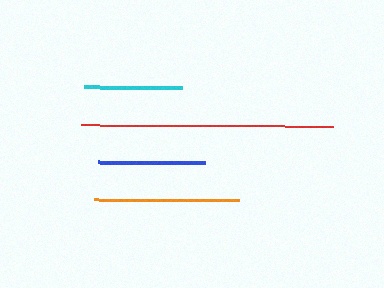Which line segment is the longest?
The red line is the longest at approximately 252 pixels.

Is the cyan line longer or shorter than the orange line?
The orange line is longer than the cyan line.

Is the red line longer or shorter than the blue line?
The red line is longer than the blue line.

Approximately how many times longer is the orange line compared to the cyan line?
The orange line is approximately 1.5 times the length of the cyan line.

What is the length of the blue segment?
The blue segment is approximately 108 pixels long.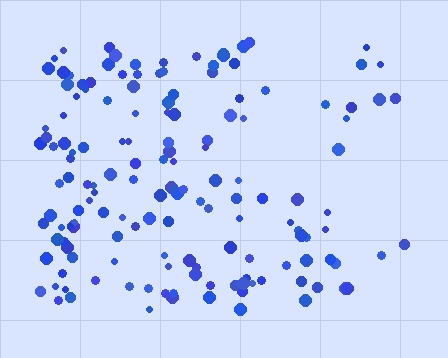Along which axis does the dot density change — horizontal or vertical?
Horizontal.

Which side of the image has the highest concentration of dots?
The left.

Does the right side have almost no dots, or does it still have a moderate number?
Still a moderate number, just noticeably fewer than the left.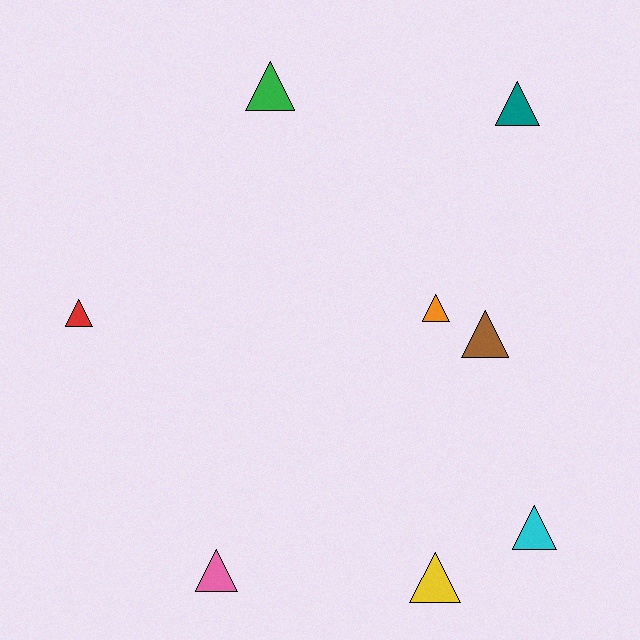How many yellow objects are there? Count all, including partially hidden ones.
There is 1 yellow object.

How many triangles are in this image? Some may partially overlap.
There are 8 triangles.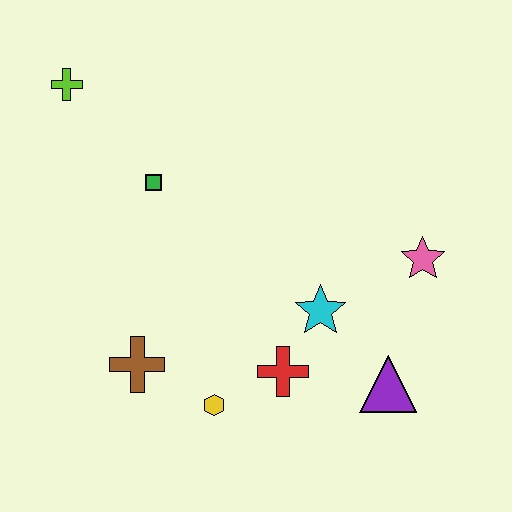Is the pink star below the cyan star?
No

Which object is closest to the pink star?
The cyan star is closest to the pink star.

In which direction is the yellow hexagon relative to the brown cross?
The yellow hexagon is to the right of the brown cross.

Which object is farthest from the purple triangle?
The lime cross is farthest from the purple triangle.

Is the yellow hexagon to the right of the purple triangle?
No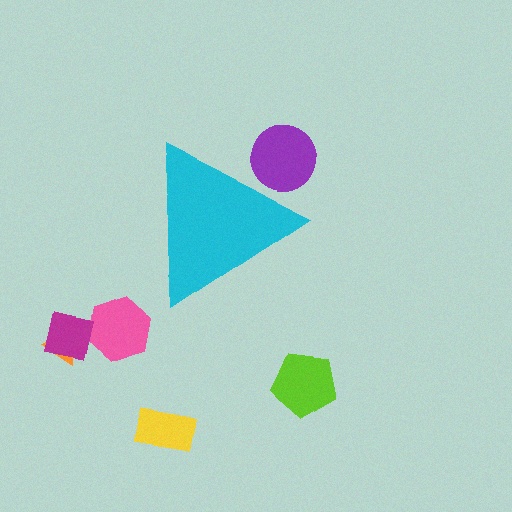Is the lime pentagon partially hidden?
No, the lime pentagon is fully visible.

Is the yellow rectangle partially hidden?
No, the yellow rectangle is fully visible.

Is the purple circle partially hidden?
Yes, the purple circle is partially hidden behind the cyan triangle.